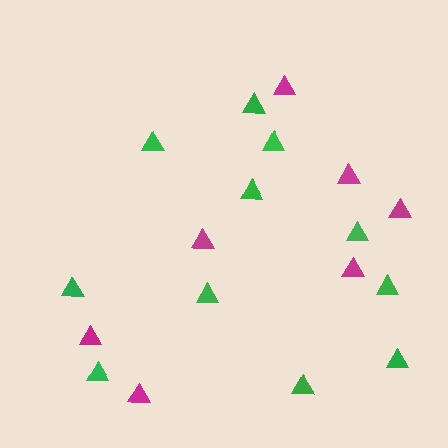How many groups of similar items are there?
There are 2 groups: one group of green triangles (11) and one group of magenta triangles (7).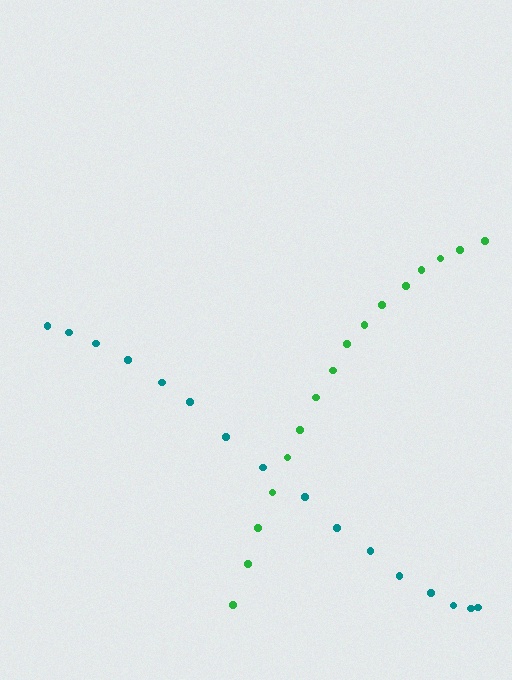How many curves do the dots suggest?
There are 2 distinct paths.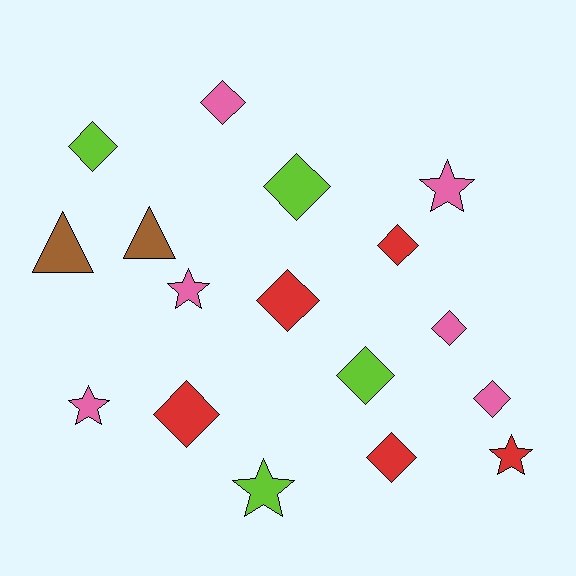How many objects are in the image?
There are 17 objects.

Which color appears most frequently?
Pink, with 6 objects.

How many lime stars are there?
There is 1 lime star.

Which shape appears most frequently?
Diamond, with 10 objects.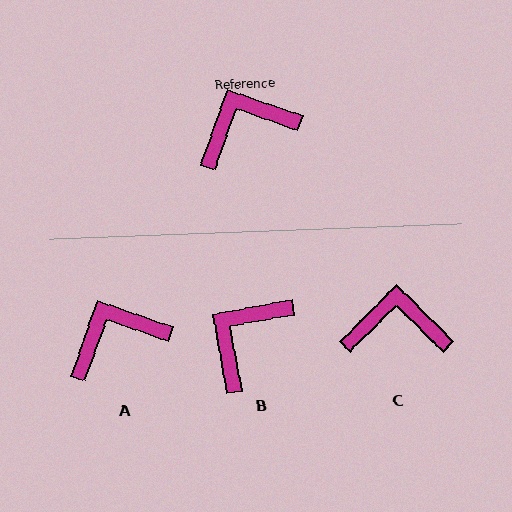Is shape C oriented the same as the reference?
No, it is off by about 26 degrees.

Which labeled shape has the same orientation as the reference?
A.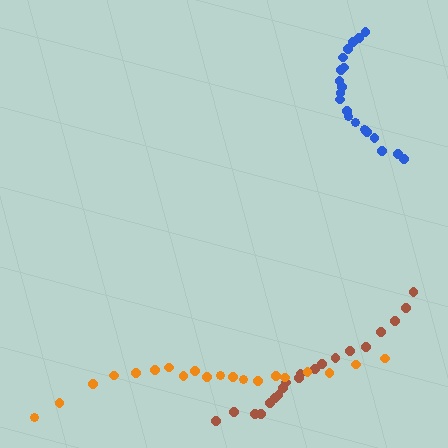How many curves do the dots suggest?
There are 3 distinct paths.